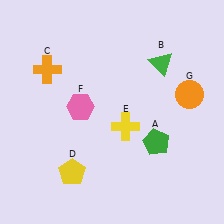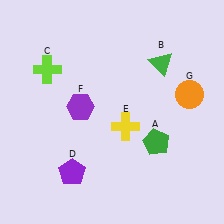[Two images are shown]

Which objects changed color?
C changed from orange to lime. D changed from yellow to purple. F changed from pink to purple.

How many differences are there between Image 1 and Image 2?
There are 3 differences between the two images.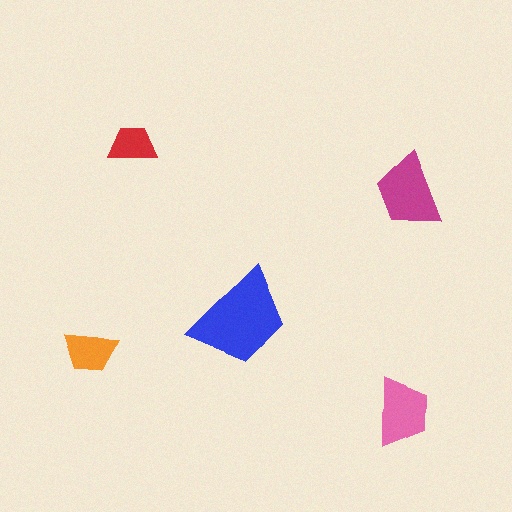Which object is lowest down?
The pink trapezoid is bottommost.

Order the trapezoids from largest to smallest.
the blue one, the magenta one, the pink one, the orange one, the red one.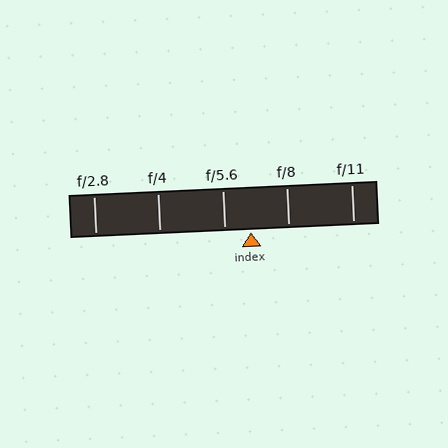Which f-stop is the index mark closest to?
The index mark is closest to f/5.6.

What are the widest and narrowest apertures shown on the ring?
The widest aperture shown is f/2.8 and the narrowest is f/11.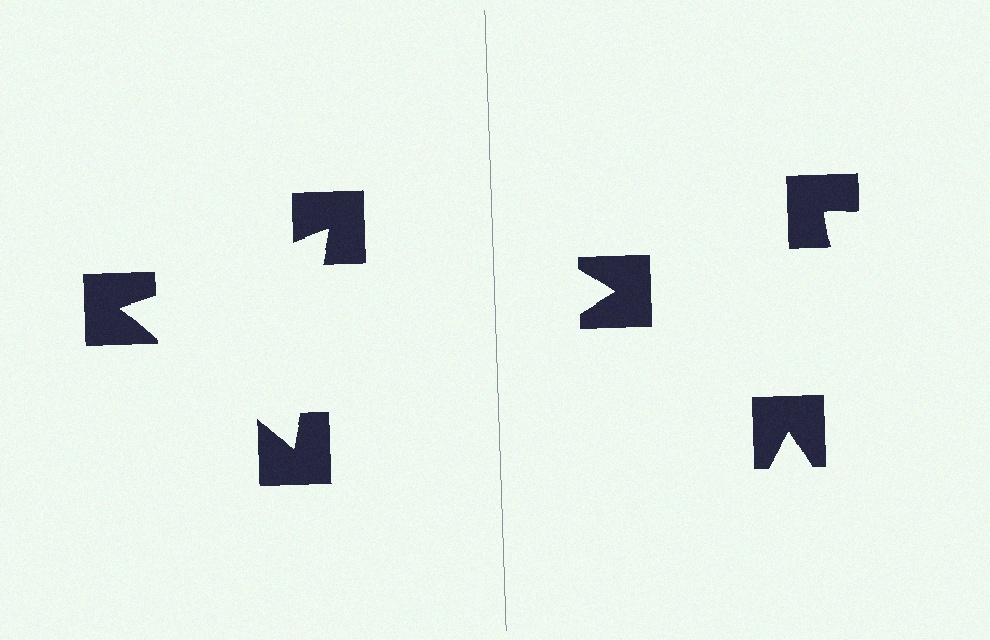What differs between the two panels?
The notched squares are positioned identically on both sides; only the wedge orientations differ. On the left they align to a triangle; on the right they are misaligned.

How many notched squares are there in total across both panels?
6 — 3 on each side.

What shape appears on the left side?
An illusory triangle.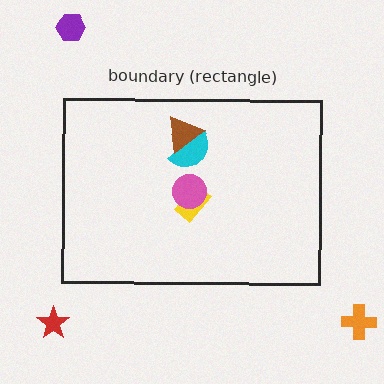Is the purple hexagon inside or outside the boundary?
Outside.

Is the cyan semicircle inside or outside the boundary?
Inside.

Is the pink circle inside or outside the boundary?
Inside.